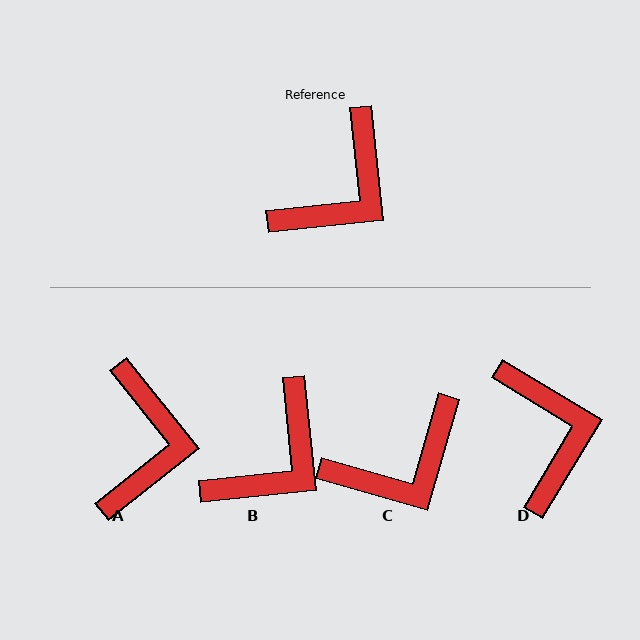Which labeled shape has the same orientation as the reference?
B.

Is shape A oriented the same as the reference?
No, it is off by about 33 degrees.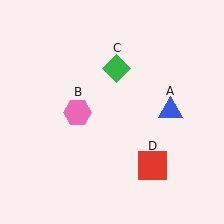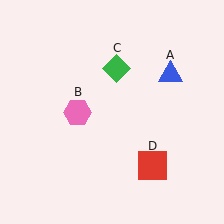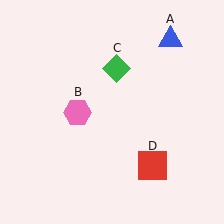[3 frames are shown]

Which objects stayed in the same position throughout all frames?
Pink hexagon (object B) and green diamond (object C) and red square (object D) remained stationary.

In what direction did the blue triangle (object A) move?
The blue triangle (object A) moved up.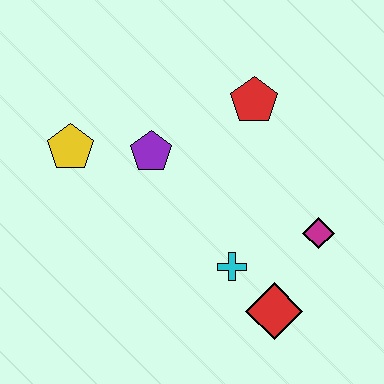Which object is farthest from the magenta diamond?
The yellow pentagon is farthest from the magenta diamond.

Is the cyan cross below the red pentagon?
Yes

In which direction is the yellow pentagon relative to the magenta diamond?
The yellow pentagon is to the left of the magenta diamond.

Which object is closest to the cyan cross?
The red diamond is closest to the cyan cross.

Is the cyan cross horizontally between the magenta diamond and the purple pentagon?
Yes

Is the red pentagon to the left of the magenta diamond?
Yes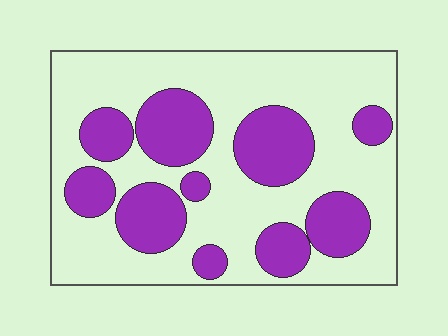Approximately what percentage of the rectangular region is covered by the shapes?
Approximately 35%.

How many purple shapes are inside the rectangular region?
10.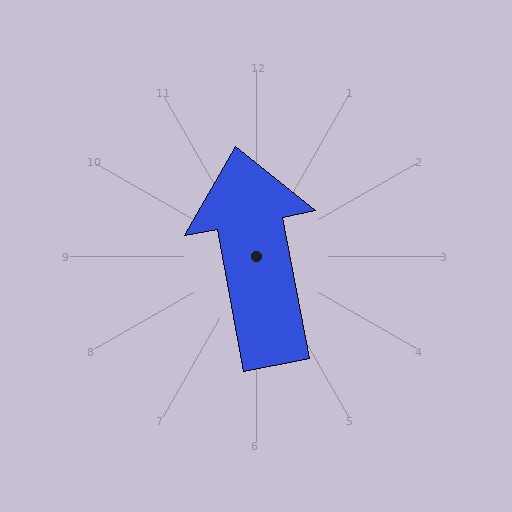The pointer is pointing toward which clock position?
Roughly 12 o'clock.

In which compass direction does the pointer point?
North.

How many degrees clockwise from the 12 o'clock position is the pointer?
Approximately 349 degrees.